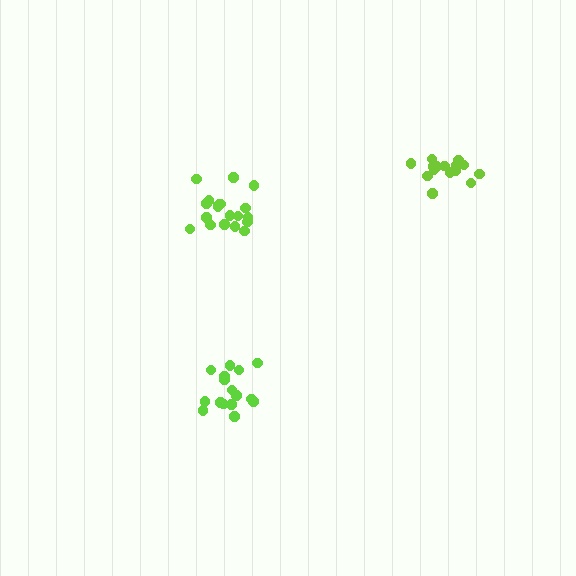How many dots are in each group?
Group 1: 16 dots, Group 2: 21 dots, Group 3: 15 dots (52 total).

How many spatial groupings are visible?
There are 3 spatial groupings.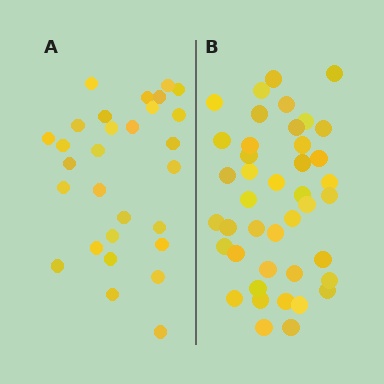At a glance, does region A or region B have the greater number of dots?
Region B (the right region) has more dots.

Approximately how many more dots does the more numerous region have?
Region B has approximately 15 more dots than region A.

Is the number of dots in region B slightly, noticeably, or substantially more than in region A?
Region B has noticeably more, but not dramatically so. The ratio is roughly 1.4 to 1.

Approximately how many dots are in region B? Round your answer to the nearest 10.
About 40 dots. (The exact count is 42, which rounds to 40.)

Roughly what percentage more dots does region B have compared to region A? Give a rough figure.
About 45% more.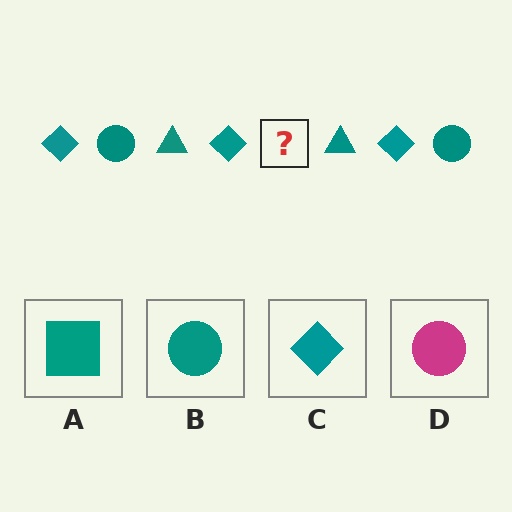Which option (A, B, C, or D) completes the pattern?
B.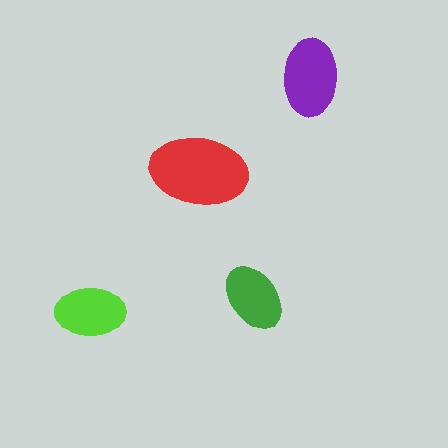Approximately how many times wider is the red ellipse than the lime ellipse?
About 1.5 times wider.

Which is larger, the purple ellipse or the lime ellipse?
The purple one.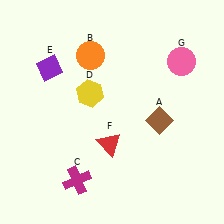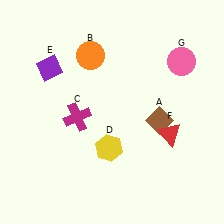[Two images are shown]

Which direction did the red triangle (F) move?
The red triangle (F) moved right.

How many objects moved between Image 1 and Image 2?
3 objects moved between the two images.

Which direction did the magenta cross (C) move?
The magenta cross (C) moved up.